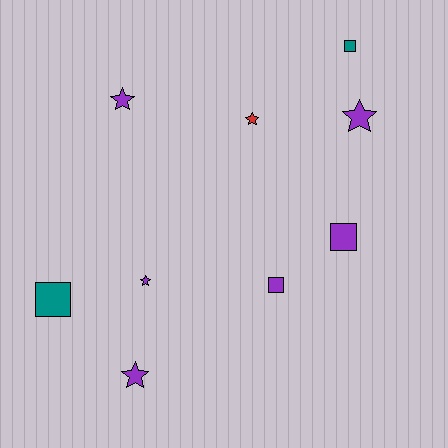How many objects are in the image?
There are 9 objects.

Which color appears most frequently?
Purple, with 6 objects.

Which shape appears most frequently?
Star, with 5 objects.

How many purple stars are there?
There are 4 purple stars.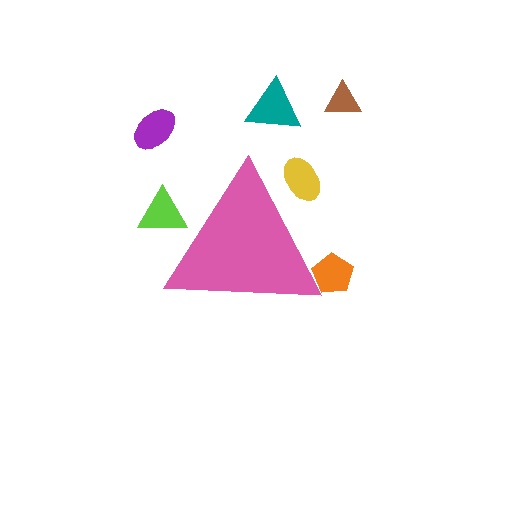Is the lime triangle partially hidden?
Yes, the lime triangle is partially hidden behind the pink triangle.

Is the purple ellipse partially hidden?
No, the purple ellipse is fully visible.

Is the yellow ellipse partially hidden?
Yes, the yellow ellipse is partially hidden behind the pink triangle.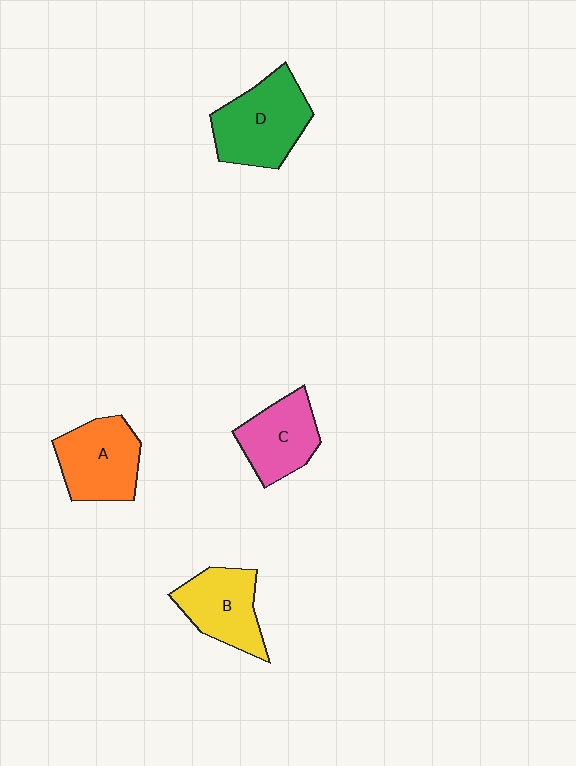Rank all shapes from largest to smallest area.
From largest to smallest: D (green), A (orange), B (yellow), C (pink).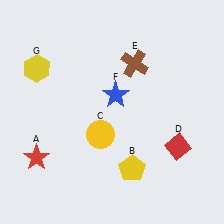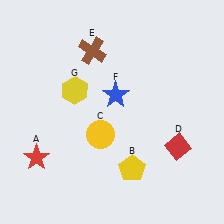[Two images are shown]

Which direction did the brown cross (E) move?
The brown cross (E) moved left.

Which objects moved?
The objects that moved are: the brown cross (E), the yellow hexagon (G).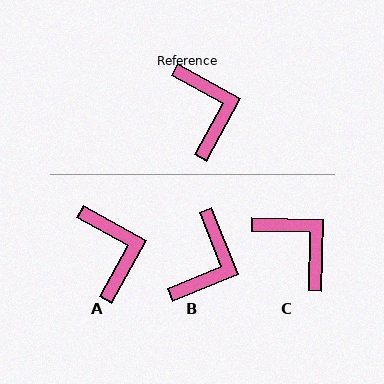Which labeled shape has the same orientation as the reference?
A.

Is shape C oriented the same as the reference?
No, it is off by about 28 degrees.